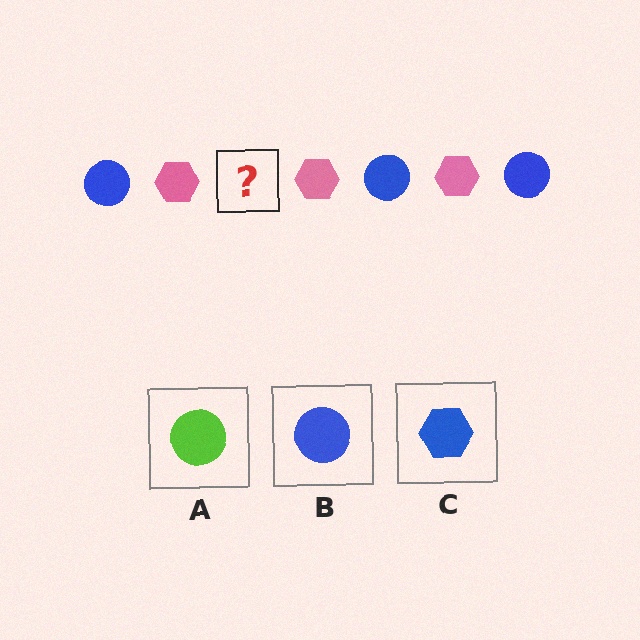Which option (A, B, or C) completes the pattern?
B.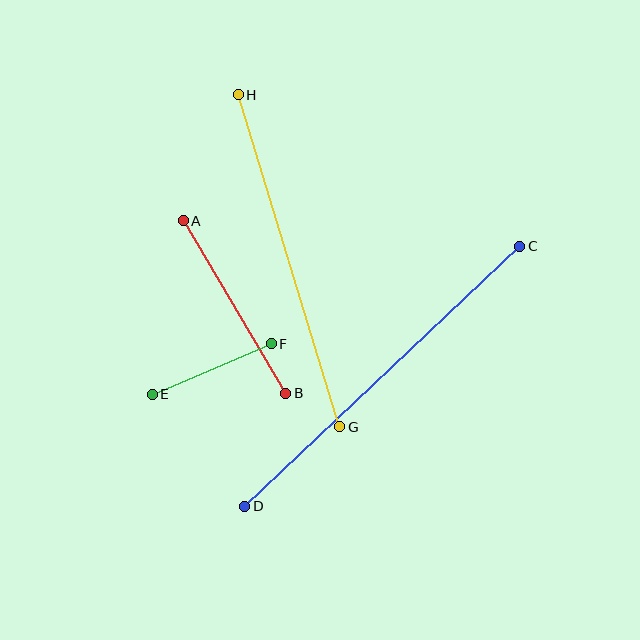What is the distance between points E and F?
The distance is approximately 130 pixels.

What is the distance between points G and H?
The distance is approximately 347 pixels.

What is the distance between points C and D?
The distance is approximately 378 pixels.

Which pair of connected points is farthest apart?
Points C and D are farthest apart.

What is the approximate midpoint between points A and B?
The midpoint is at approximately (234, 307) pixels.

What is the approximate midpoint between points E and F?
The midpoint is at approximately (212, 369) pixels.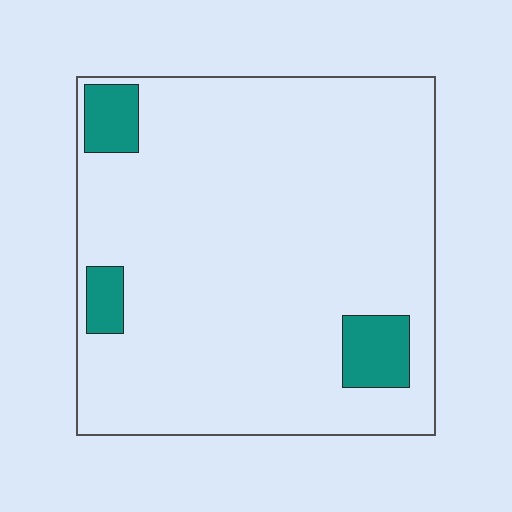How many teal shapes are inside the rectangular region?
3.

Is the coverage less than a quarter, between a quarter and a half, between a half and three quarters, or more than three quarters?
Less than a quarter.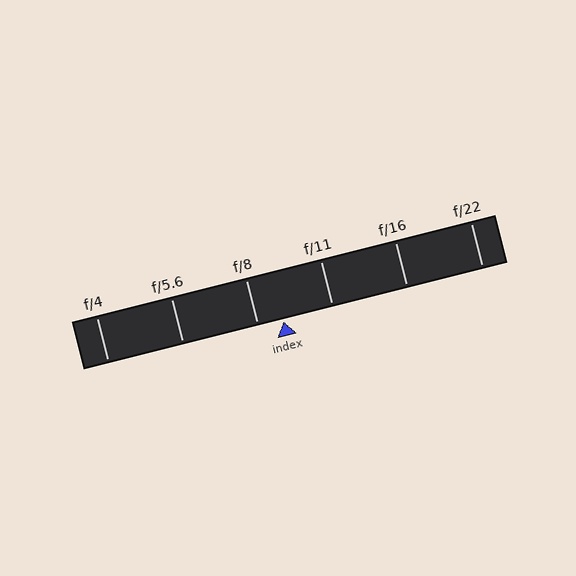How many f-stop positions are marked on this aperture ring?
There are 6 f-stop positions marked.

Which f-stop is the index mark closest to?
The index mark is closest to f/8.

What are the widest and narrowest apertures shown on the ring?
The widest aperture shown is f/4 and the narrowest is f/22.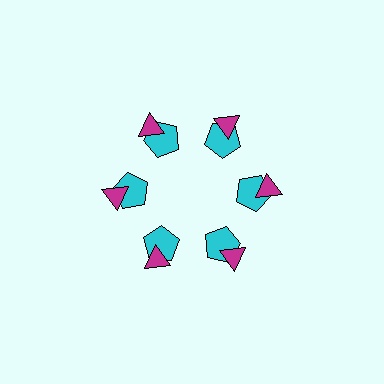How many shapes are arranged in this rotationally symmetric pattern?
There are 12 shapes, arranged in 6 groups of 2.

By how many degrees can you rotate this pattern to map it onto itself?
The pattern maps onto itself every 60 degrees of rotation.